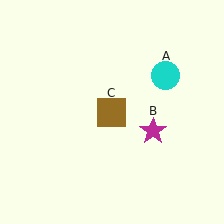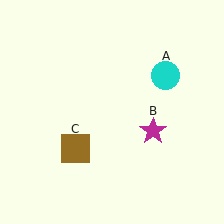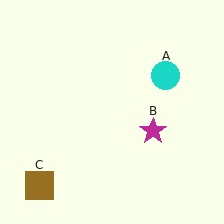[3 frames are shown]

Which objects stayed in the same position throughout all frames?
Cyan circle (object A) and magenta star (object B) remained stationary.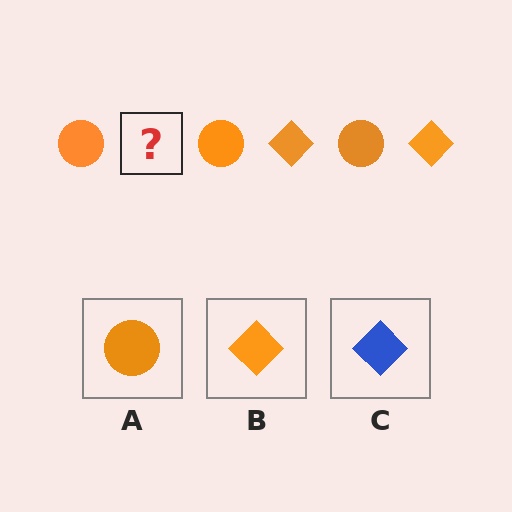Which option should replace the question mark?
Option B.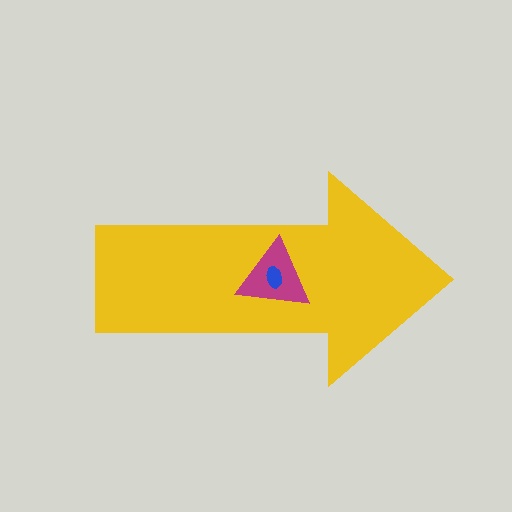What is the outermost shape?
The yellow arrow.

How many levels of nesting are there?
3.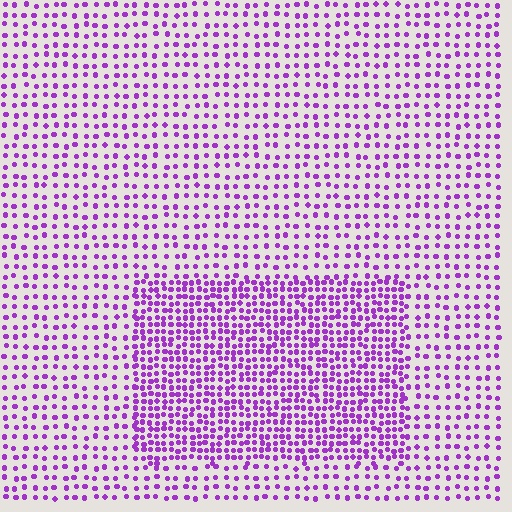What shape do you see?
I see a rectangle.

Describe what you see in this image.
The image contains small purple elements arranged at two different densities. A rectangle-shaped region is visible where the elements are more densely packed than the surrounding area.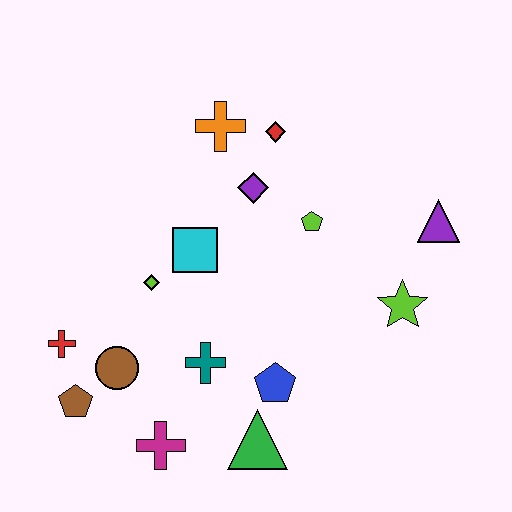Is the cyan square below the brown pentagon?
No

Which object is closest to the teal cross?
The blue pentagon is closest to the teal cross.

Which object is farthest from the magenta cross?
The purple triangle is farthest from the magenta cross.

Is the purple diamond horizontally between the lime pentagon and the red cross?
Yes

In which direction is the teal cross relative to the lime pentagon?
The teal cross is below the lime pentagon.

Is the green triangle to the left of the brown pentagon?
No